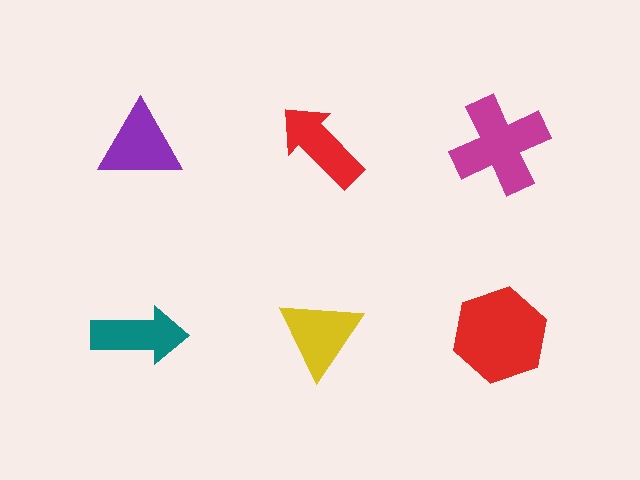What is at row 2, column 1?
A teal arrow.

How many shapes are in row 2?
3 shapes.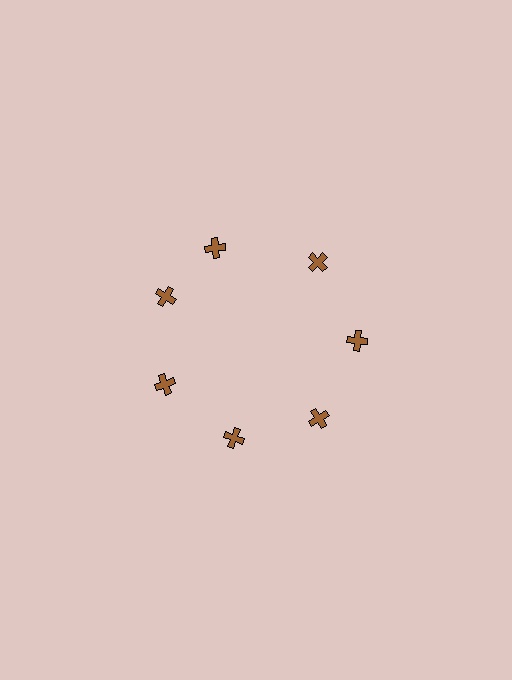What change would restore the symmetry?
The symmetry would be restored by rotating it back into even spacing with its neighbors so that all 7 crosses sit at equal angles and equal distance from the center.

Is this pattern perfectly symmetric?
No. The 7 brown crosses are arranged in a ring, but one element near the 12 o'clock position is rotated out of alignment along the ring, breaking the 7-fold rotational symmetry.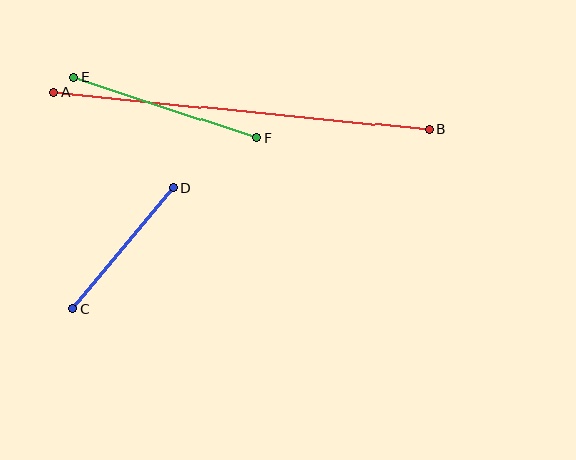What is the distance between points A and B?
The distance is approximately 378 pixels.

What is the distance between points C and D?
The distance is approximately 157 pixels.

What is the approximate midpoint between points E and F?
The midpoint is at approximately (166, 108) pixels.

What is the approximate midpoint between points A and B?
The midpoint is at approximately (242, 111) pixels.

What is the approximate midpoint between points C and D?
The midpoint is at approximately (123, 248) pixels.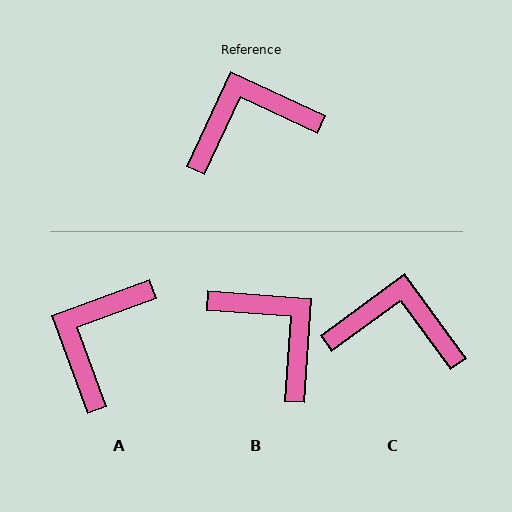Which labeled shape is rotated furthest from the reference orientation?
B, about 69 degrees away.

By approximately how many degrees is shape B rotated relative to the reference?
Approximately 69 degrees clockwise.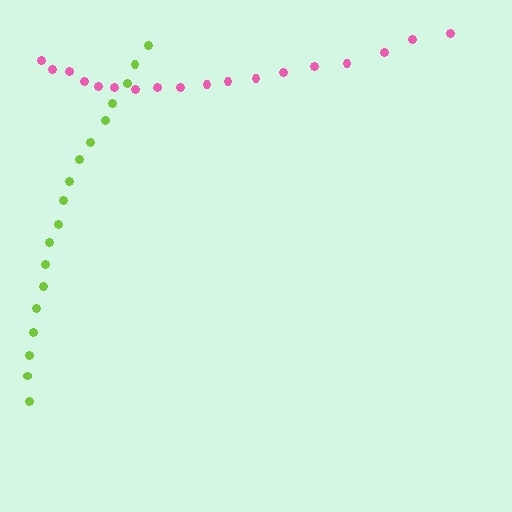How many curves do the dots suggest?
There are 2 distinct paths.